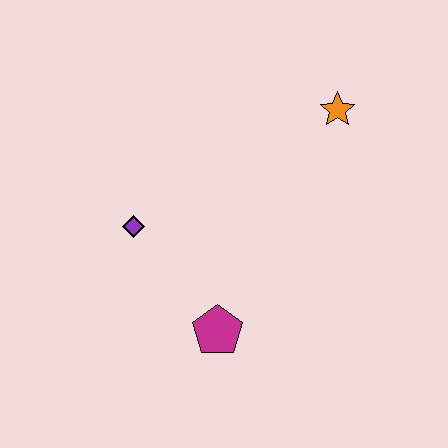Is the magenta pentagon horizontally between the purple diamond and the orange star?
Yes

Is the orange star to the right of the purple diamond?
Yes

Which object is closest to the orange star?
The purple diamond is closest to the orange star.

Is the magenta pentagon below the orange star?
Yes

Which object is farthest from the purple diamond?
The orange star is farthest from the purple diamond.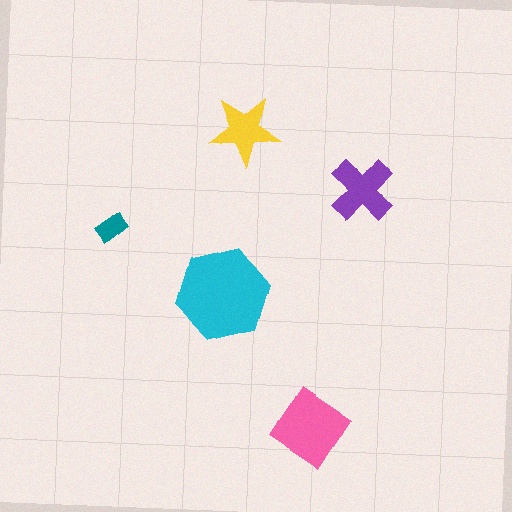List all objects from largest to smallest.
The cyan hexagon, the pink diamond, the purple cross, the yellow star, the teal rectangle.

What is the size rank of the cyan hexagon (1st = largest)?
1st.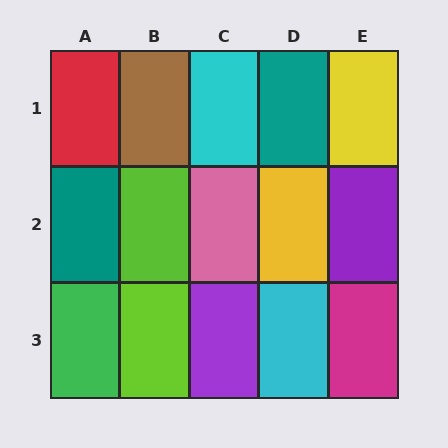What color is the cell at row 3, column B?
Lime.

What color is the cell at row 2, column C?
Pink.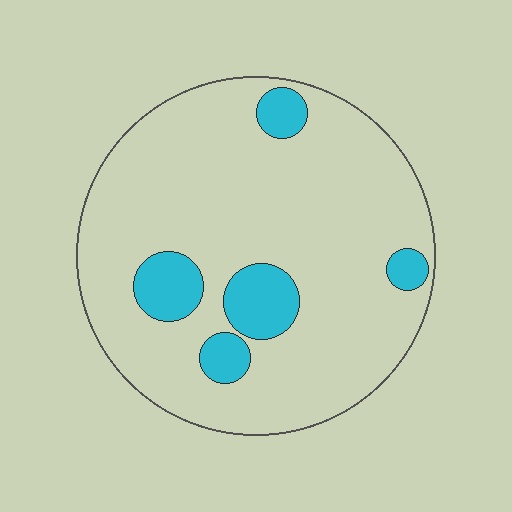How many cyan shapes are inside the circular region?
5.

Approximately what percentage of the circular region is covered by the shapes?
Approximately 15%.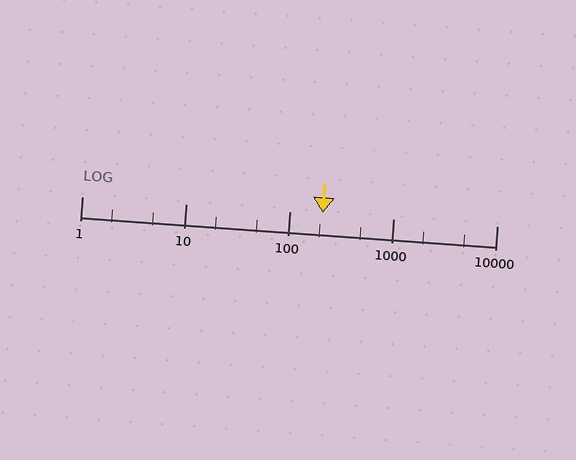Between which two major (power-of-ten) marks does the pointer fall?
The pointer is between 100 and 1000.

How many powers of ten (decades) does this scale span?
The scale spans 4 decades, from 1 to 10000.